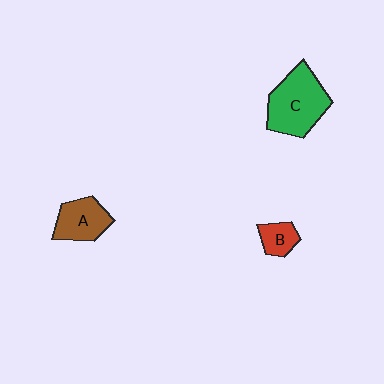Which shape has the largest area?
Shape C (green).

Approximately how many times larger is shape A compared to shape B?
Approximately 1.7 times.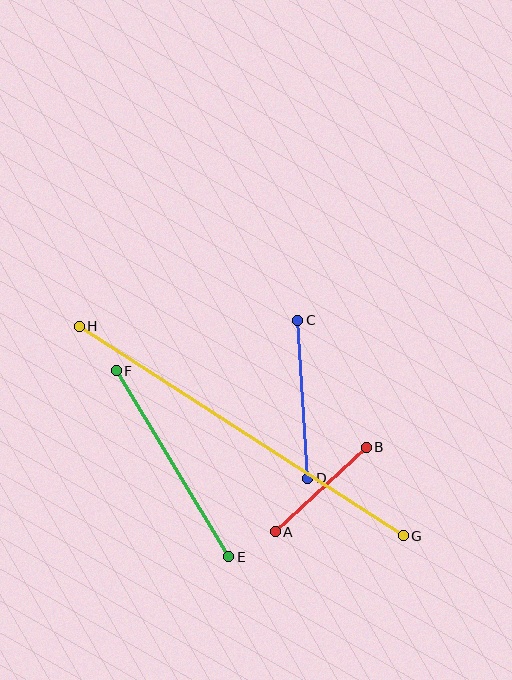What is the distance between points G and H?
The distance is approximately 386 pixels.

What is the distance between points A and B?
The distance is approximately 124 pixels.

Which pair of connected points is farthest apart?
Points G and H are farthest apart.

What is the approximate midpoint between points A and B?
The midpoint is at approximately (321, 490) pixels.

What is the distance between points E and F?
The distance is approximately 218 pixels.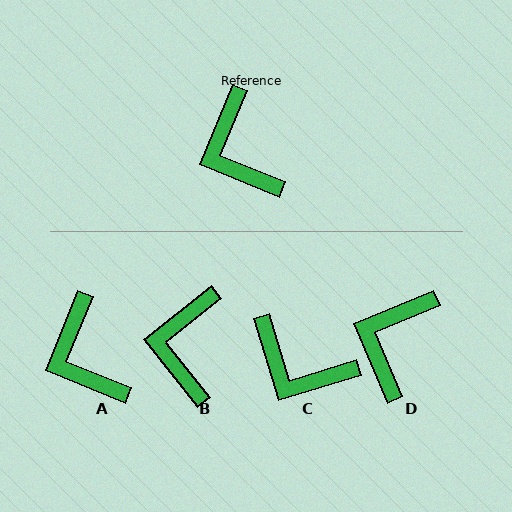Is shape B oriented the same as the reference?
No, it is off by about 29 degrees.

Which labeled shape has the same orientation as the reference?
A.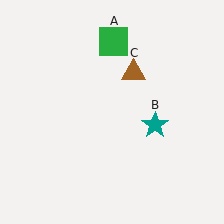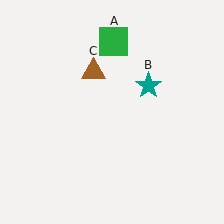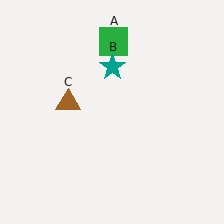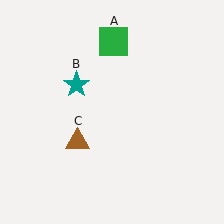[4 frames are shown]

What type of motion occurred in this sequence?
The teal star (object B), brown triangle (object C) rotated counterclockwise around the center of the scene.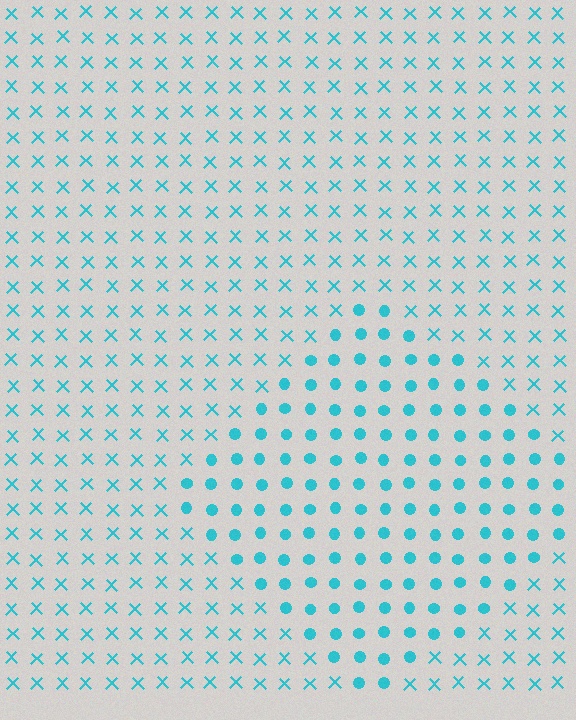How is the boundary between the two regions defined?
The boundary is defined by a change in element shape: circles inside vs. X marks outside. All elements share the same color and spacing.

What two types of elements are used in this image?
The image uses circles inside the diamond region and X marks outside it.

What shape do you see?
I see a diamond.